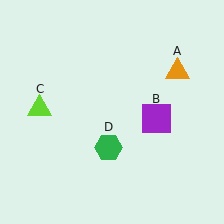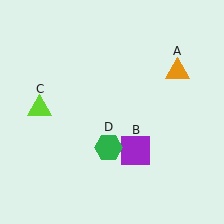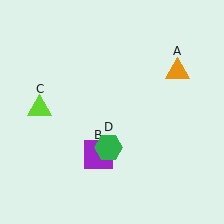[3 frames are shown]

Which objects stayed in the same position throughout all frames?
Orange triangle (object A) and lime triangle (object C) and green hexagon (object D) remained stationary.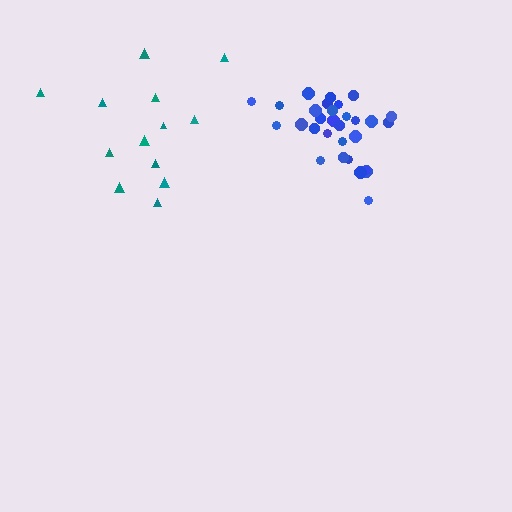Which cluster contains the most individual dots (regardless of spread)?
Blue (30).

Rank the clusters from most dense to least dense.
blue, teal.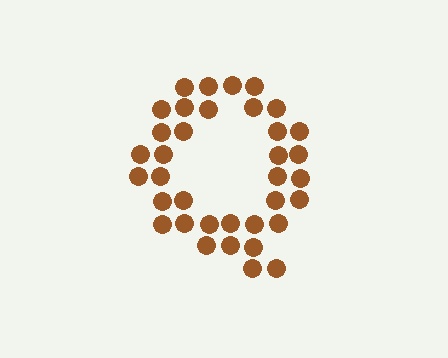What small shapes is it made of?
It is made of small circles.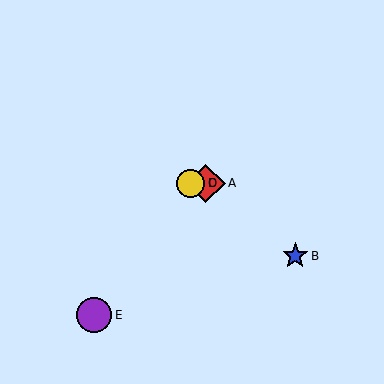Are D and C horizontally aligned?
Yes, both are at y≈183.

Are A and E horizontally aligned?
No, A is at y≈183 and E is at y≈315.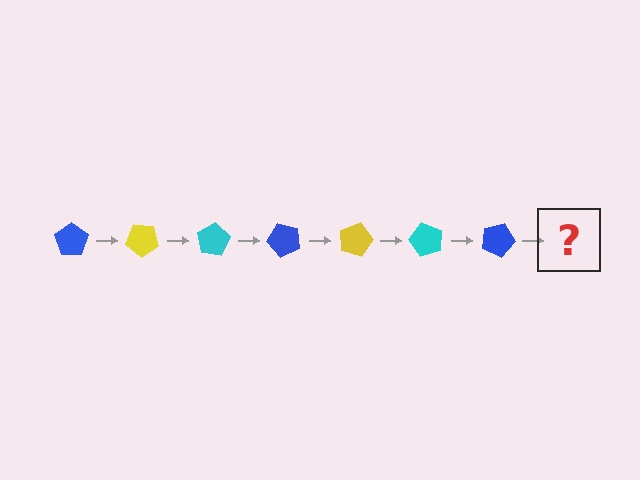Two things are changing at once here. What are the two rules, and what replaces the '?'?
The two rules are that it rotates 40 degrees each step and the color cycles through blue, yellow, and cyan. The '?' should be a yellow pentagon, rotated 280 degrees from the start.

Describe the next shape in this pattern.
It should be a yellow pentagon, rotated 280 degrees from the start.